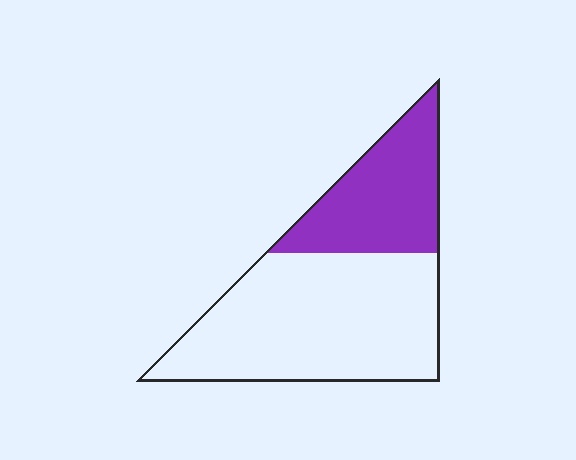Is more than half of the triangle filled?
No.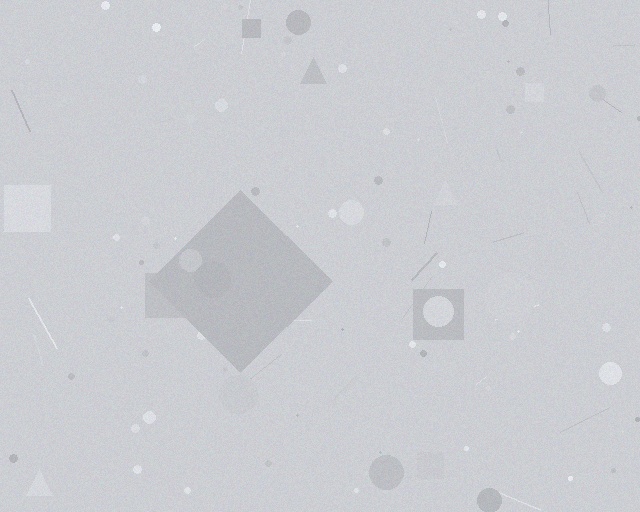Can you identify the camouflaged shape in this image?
The camouflaged shape is a diamond.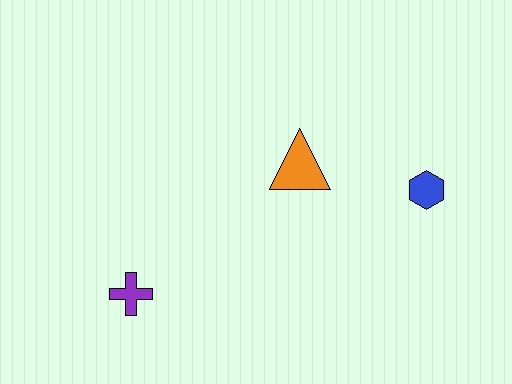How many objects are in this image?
There are 3 objects.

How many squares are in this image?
There are no squares.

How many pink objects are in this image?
There are no pink objects.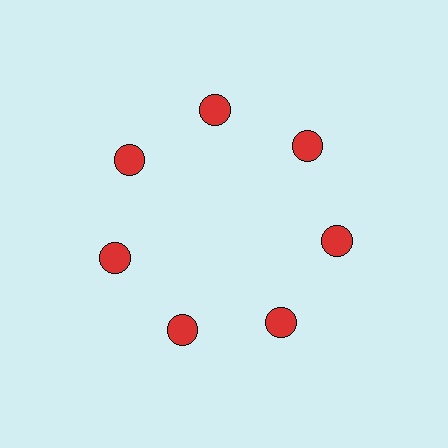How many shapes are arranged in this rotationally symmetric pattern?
There are 7 shapes, arranged in 7 groups of 1.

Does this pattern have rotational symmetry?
Yes, this pattern has 7-fold rotational symmetry. It looks the same after rotating 51 degrees around the center.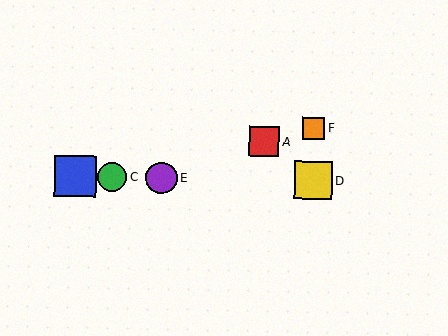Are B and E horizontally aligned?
Yes, both are at y≈176.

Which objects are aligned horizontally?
Objects B, C, D, E are aligned horizontally.